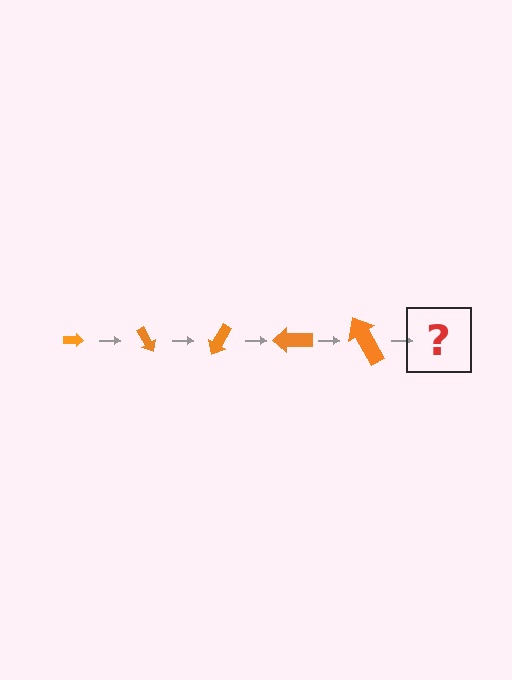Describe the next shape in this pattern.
It should be an arrow, larger than the previous one and rotated 300 degrees from the start.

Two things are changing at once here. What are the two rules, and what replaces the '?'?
The two rules are that the arrow grows larger each step and it rotates 60 degrees each step. The '?' should be an arrow, larger than the previous one and rotated 300 degrees from the start.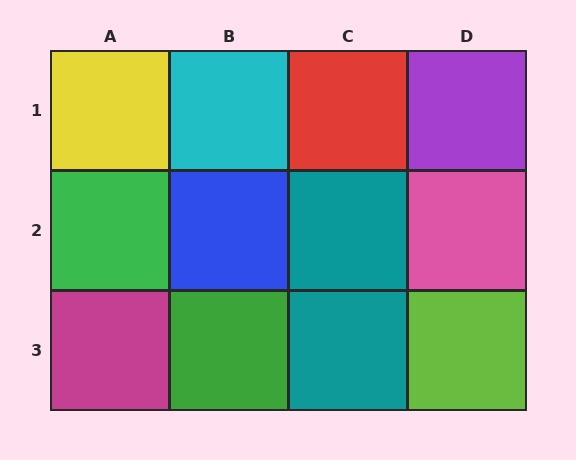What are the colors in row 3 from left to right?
Magenta, green, teal, lime.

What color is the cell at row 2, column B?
Blue.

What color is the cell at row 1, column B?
Cyan.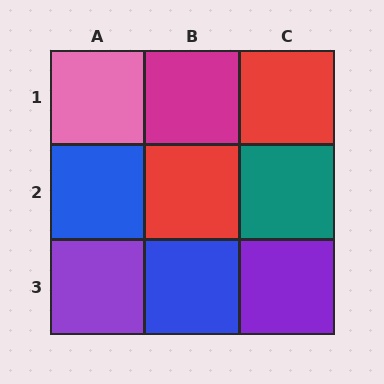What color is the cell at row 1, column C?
Red.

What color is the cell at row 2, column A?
Blue.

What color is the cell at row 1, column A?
Pink.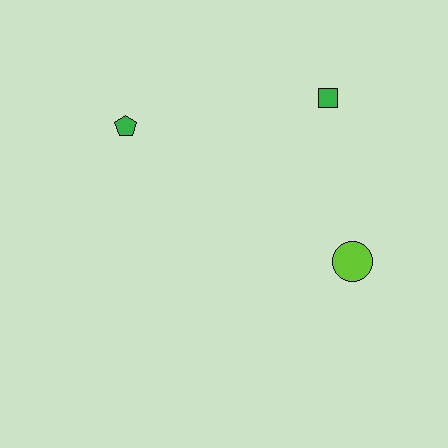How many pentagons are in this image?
There is 1 pentagon.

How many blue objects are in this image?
There are no blue objects.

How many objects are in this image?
There are 3 objects.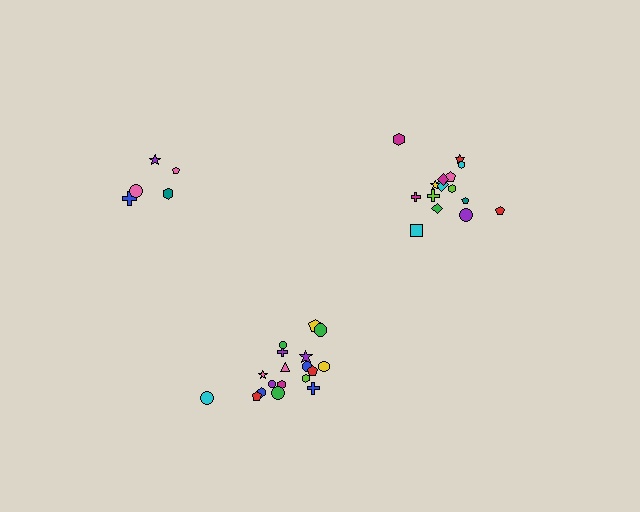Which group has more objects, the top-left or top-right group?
The top-right group.